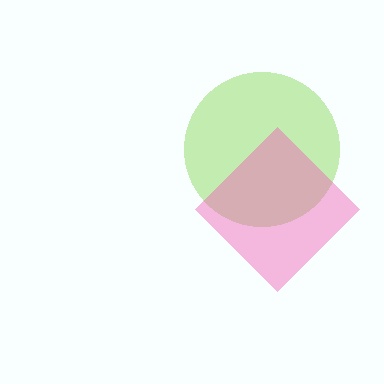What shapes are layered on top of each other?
The layered shapes are: a lime circle, a pink diamond.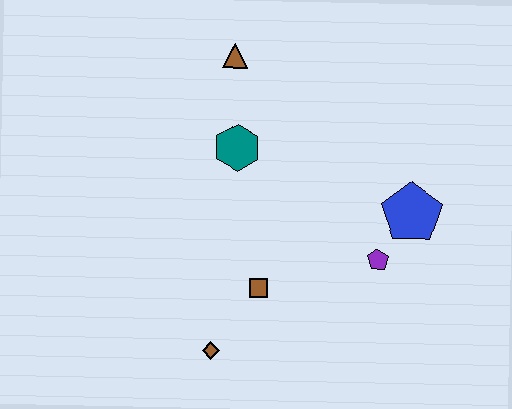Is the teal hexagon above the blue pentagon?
Yes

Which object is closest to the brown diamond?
The brown square is closest to the brown diamond.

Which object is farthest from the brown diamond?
The brown triangle is farthest from the brown diamond.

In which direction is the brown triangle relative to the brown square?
The brown triangle is above the brown square.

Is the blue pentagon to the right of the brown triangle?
Yes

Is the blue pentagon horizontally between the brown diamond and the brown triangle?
No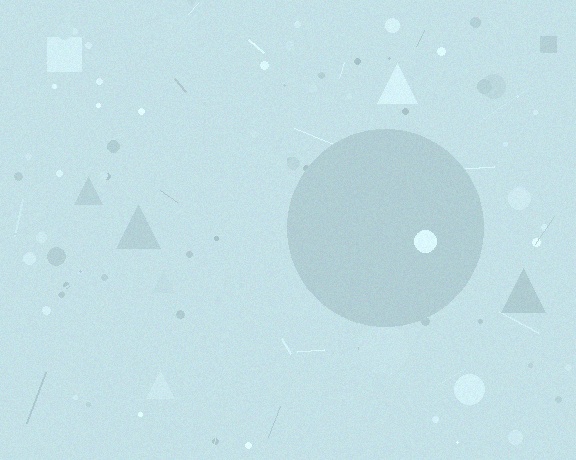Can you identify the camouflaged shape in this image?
The camouflaged shape is a circle.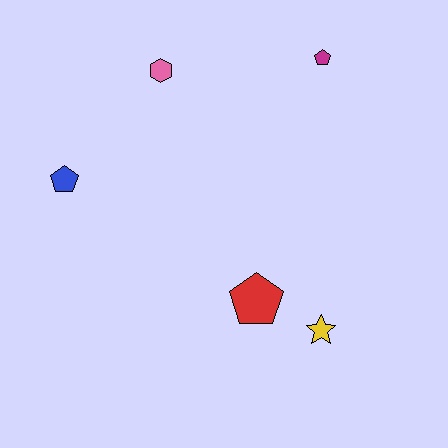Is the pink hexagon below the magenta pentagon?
Yes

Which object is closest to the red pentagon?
The yellow star is closest to the red pentagon.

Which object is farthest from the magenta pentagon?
The blue pentagon is farthest from the magenta pentagon.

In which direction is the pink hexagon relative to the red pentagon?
The pink hexagon is above the red pentagon.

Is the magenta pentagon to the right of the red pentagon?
Yes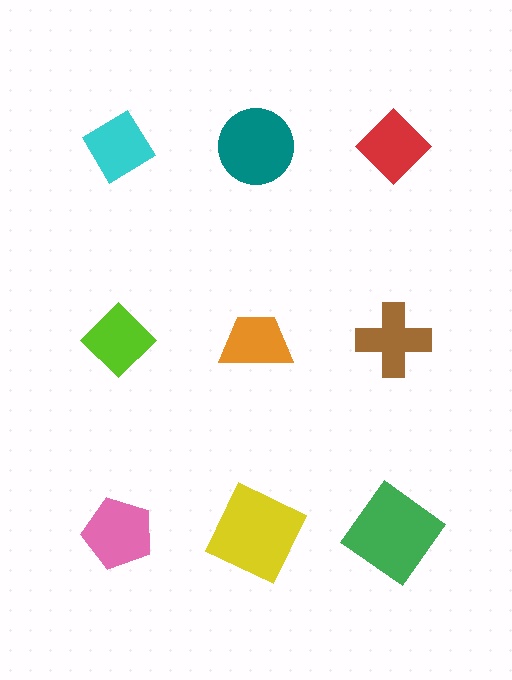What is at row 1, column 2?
A teal circle.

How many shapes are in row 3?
3 shapes.